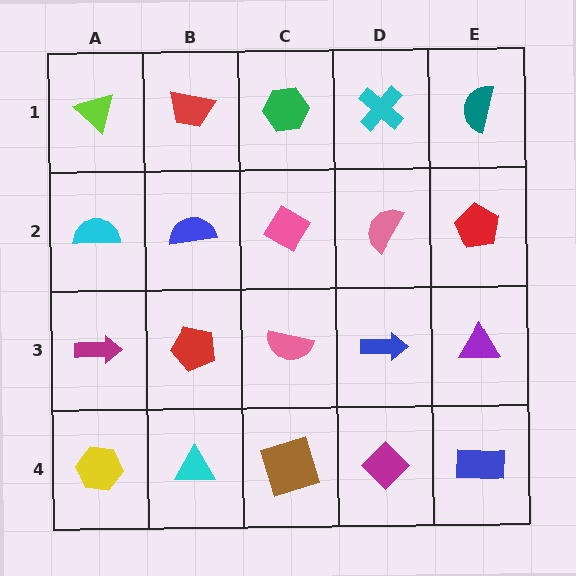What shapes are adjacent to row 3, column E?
A red pentagon (row 2, column E), a blue rectangle (row 4, column E), a blue arrow (row 3, column D).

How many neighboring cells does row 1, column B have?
3.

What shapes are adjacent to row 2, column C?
A green hexagon (row 1, column C), a pink semicircle (row 3, column C), a blue semicircle (row 2, column B), a pink semicircle (row 2, column D).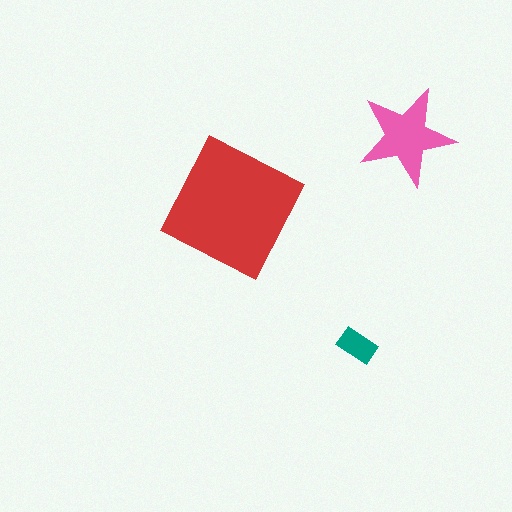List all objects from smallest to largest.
The teal rectangle, the pink star, the red square.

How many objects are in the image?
There are 3 objects in the image.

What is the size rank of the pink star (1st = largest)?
2nd.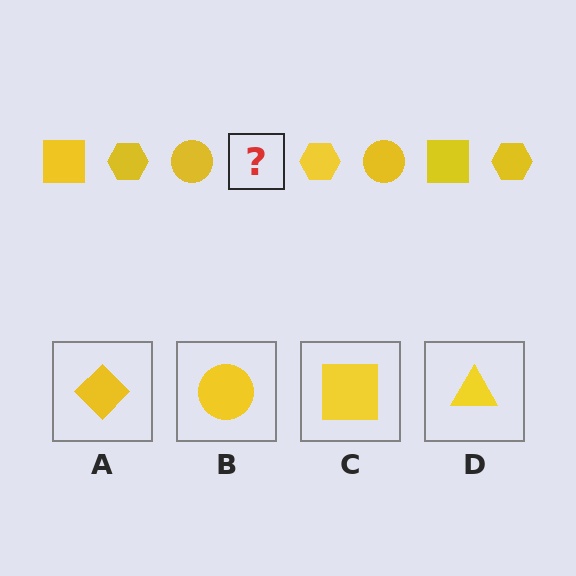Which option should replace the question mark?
Option C.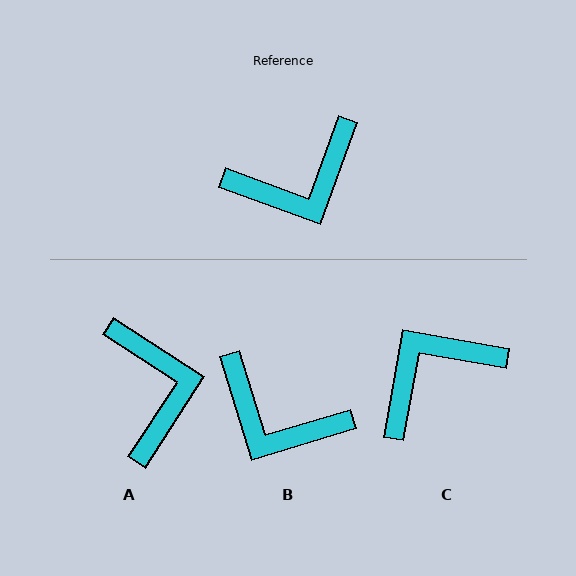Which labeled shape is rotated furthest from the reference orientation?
C, about 170 degrees away.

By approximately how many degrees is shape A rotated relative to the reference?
Approximately 77 degrees counter-clockwise.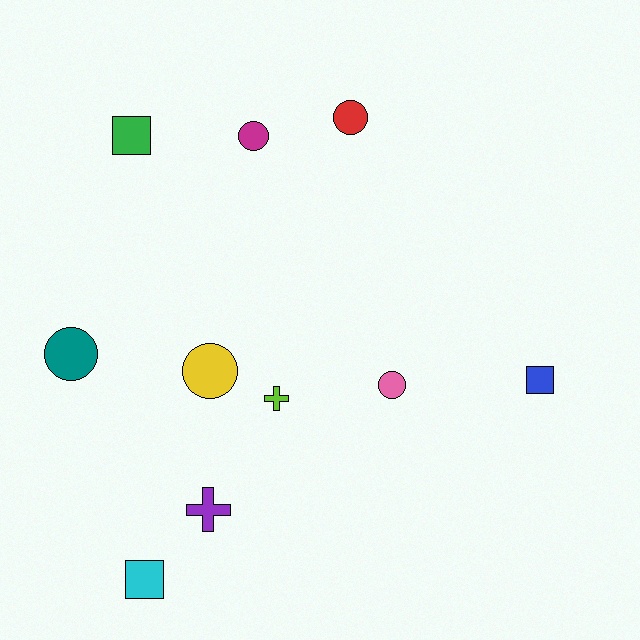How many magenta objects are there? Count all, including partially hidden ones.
There is 1 magenta object.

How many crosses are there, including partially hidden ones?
There are 2 crosses.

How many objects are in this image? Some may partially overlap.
There are 10 objects.